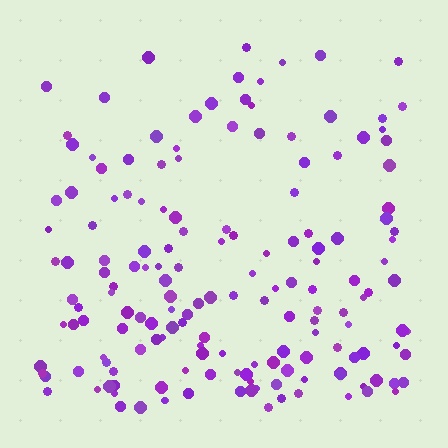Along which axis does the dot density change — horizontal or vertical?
Vertical.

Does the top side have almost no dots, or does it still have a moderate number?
Still a moderate number, just noticeably fewer than the bottom.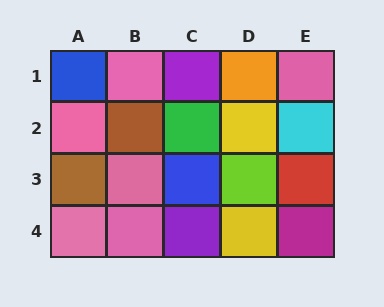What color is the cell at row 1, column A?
Blue.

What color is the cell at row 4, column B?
Pink.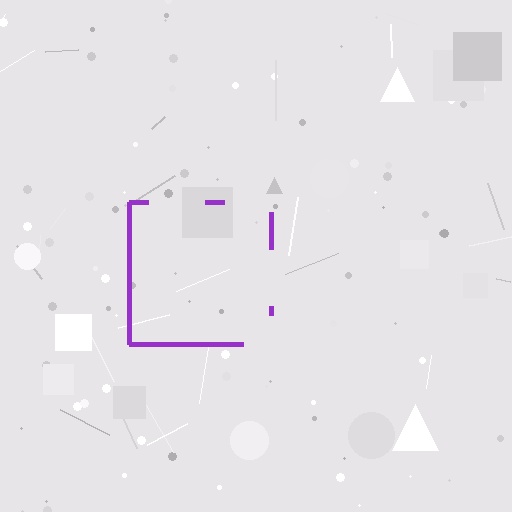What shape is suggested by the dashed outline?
The dashed outline suggests a square.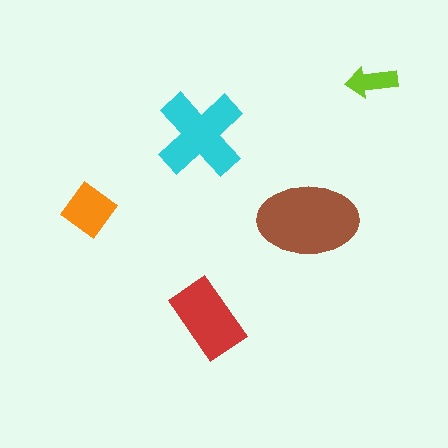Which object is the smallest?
The lime arrow.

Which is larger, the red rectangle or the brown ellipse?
The brown ellipse.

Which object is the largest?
The brown ellipse.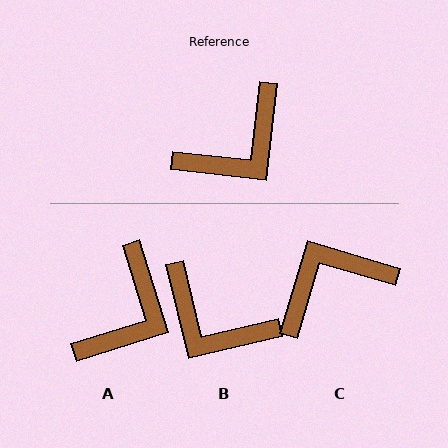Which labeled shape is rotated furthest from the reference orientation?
C, about 170 degrees away.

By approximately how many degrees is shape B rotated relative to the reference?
Approximately 70 degrees clockwise.